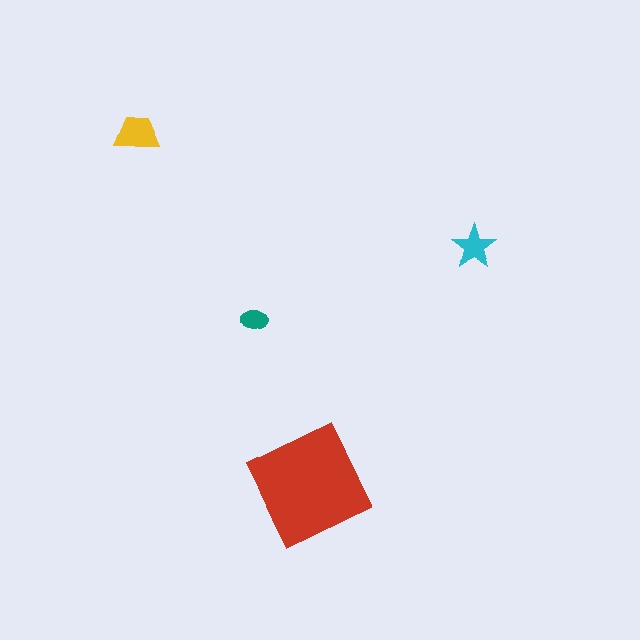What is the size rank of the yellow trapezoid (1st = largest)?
2nd.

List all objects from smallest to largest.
The teal ellipse, the cyan star, the yellow trapezoid, the red square.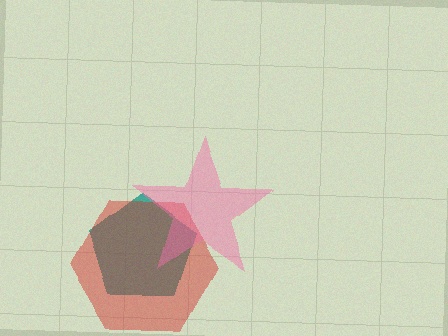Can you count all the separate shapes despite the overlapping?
Yes, there are 3 separate shapes.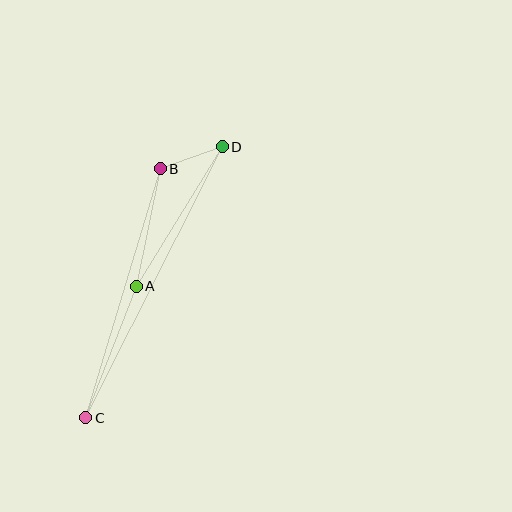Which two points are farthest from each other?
Points C and D are farthest from each other.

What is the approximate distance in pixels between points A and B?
The distance between A and B is approximately 120 pixels.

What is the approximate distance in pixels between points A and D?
The distance between A and D is approximately 164 pixels.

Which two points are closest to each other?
Points B and D are closest to each other.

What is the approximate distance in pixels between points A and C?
The distance between A and C is approximately 141 pixels.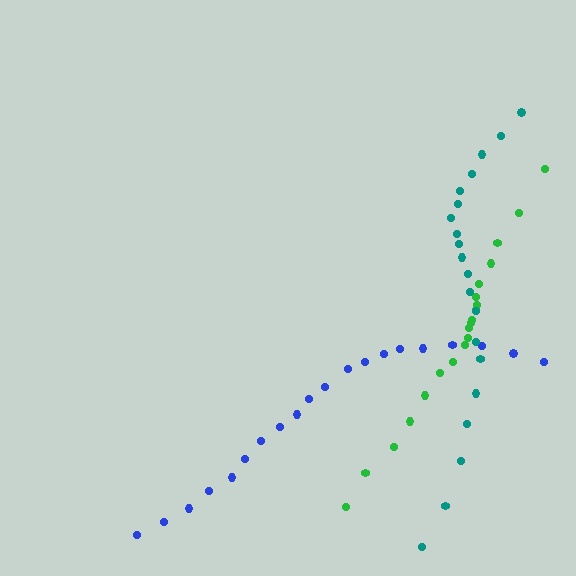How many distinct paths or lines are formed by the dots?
There are 3 distinct paths.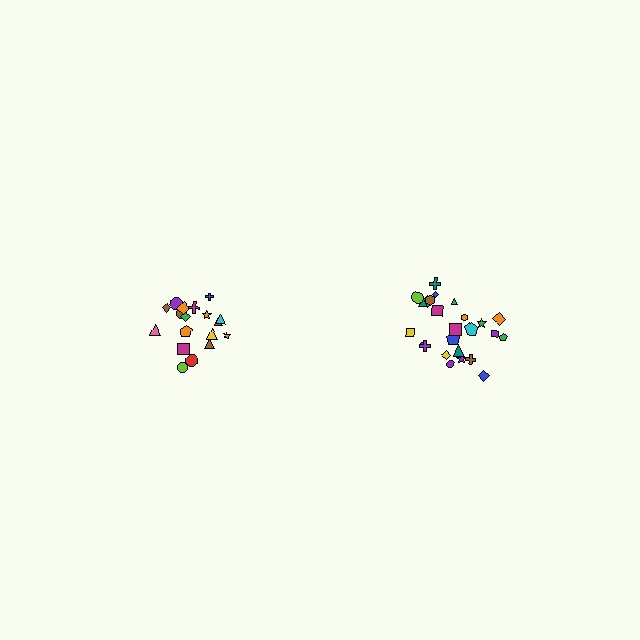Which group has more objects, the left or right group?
The right group.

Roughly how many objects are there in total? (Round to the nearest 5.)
Roughly 45 objects in total.